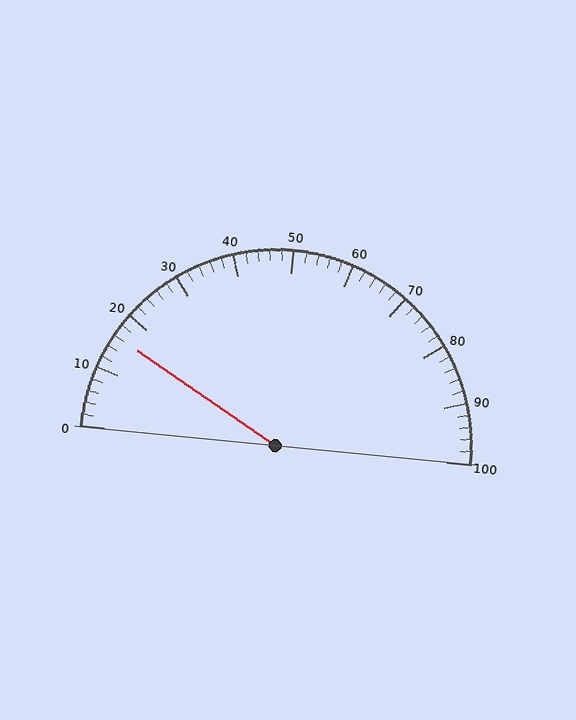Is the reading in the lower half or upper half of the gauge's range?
The reading is in the lower half of the range (0 to 100).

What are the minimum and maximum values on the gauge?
The gauge ranges from 0 to 100.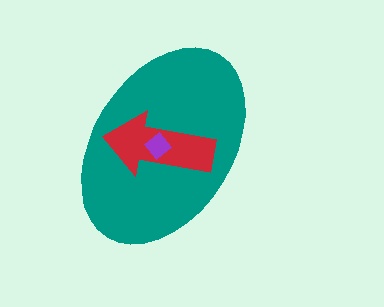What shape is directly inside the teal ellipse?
The red arrow.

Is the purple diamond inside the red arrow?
Yes.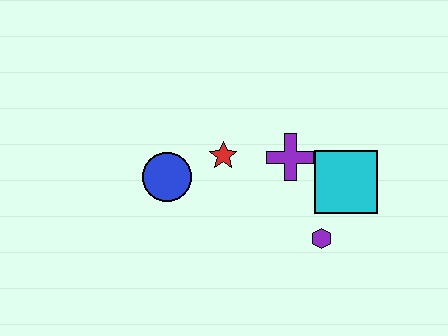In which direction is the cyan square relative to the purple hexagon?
The cyan square is above the purple hexagon.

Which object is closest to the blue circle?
The red star is closest to the blue circle.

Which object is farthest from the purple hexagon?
The blue circle is farthest from the purple hexagon.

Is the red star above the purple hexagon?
Yes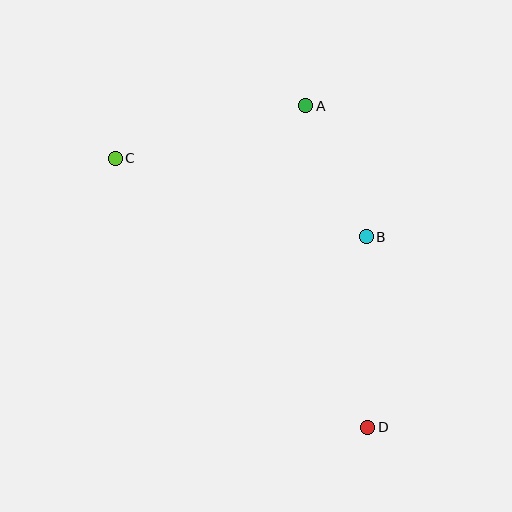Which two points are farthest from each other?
Points C and D are farthest from each other.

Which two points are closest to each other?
Points A and B are closest to each other.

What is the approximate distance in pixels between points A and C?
The distance between A and C is approximately 197 pixels.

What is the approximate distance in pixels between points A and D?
The distance between A and D is approximately 327 pixels.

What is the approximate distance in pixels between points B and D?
The distance between B and D is approximately 191 pixels.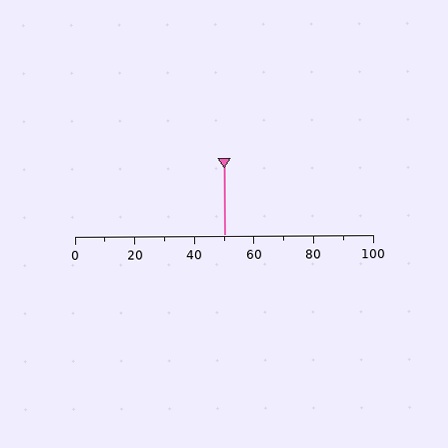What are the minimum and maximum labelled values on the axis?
The axis runs from 0 to 100.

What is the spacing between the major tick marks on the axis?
The major ticks are spaced 20 apart.